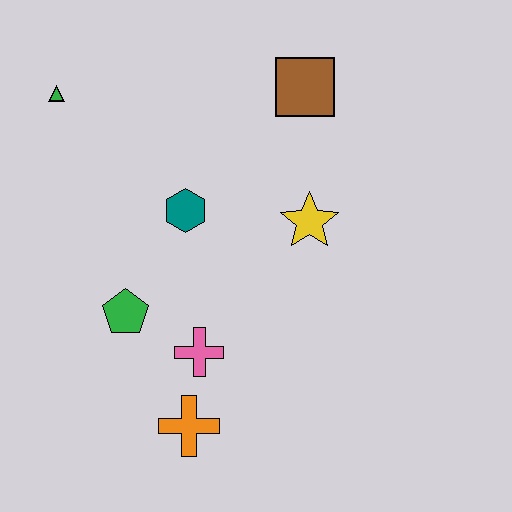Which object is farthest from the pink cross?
The green triangle is farthest from the pink cross.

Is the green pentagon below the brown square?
Yes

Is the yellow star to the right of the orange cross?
Yes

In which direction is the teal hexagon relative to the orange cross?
The teal hexagon is above the orange cross.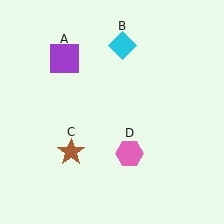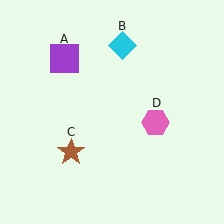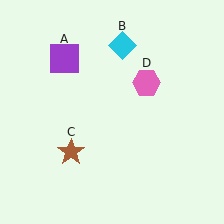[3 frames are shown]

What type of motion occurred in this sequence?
The pink hexagon (object D) rotated counterclockwise around the center of the scene.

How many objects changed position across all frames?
1 object changed position: pink hexagon (object D).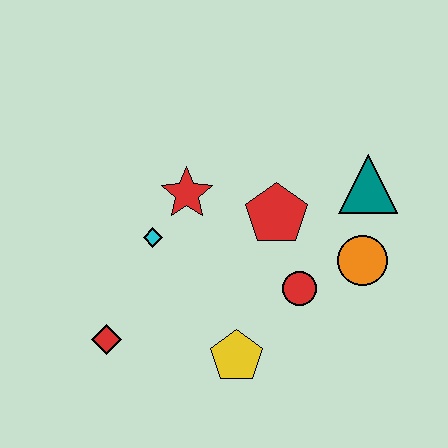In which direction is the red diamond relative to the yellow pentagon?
The red diamond is to the left of the yellow pentagon.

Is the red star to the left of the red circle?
Yes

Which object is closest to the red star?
The cyan diamond is closest to the red star.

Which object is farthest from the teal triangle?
The red diamond is farthest from the teal triangle.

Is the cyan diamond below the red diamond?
No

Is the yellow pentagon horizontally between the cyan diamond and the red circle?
Yes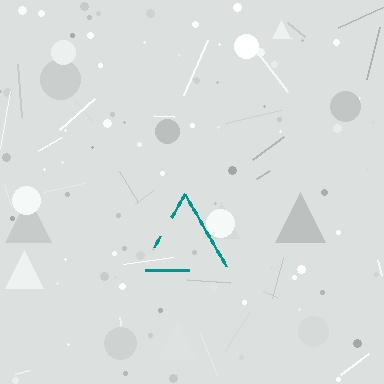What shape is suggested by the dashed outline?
The dashed outline suggests a triangle.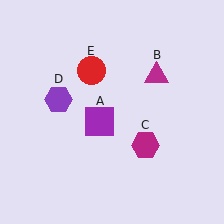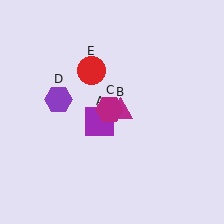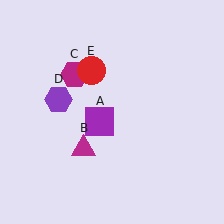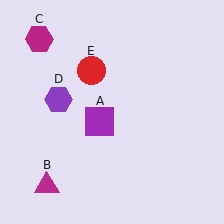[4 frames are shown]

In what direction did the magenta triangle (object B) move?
The magenta triangle (object B) moved down and to the left.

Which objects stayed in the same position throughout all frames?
Purple square (object A) and purple hexagon (object D) and red circle (object E) remained stationary.